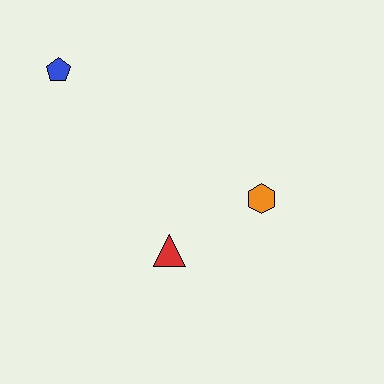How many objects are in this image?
There are 3 objects.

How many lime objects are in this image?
There are no lime objects.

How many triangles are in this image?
There is 1 triangle.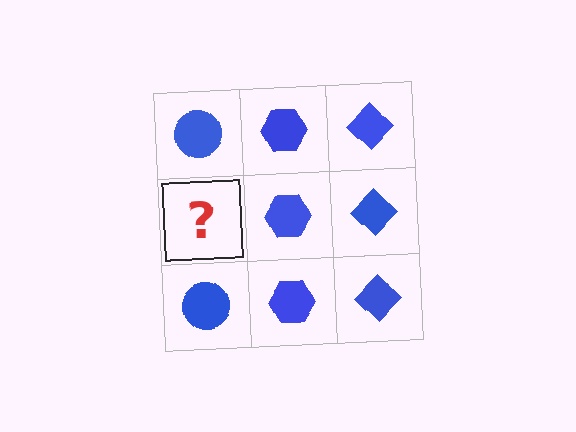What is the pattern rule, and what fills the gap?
The rule is that each column has a consistent shape. The gap should be filled with a blue circle.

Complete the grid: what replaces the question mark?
The question mark should be replaced with a blue circle.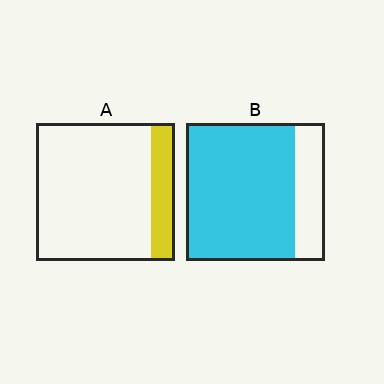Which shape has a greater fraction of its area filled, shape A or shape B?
Shape B.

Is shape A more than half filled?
No.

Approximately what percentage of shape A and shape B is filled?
A is approximately 15% and B is approximately 80%.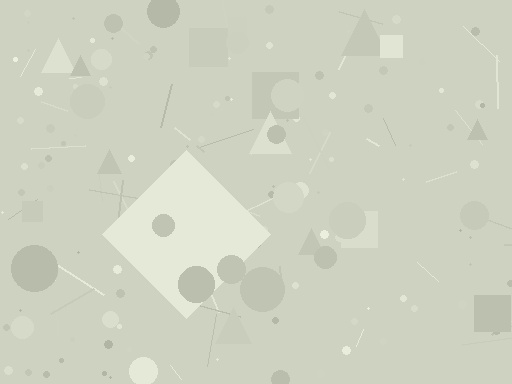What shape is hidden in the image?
A diamond is hidden in the image.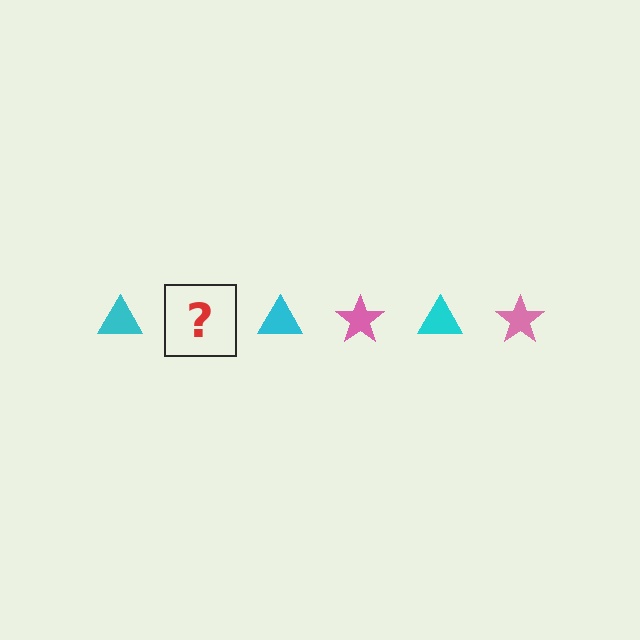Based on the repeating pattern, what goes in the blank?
The blank should be a pink star.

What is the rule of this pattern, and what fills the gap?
The rule is that the pattern alternates between cyan triangle and pink star. The gap should be filled with a pink star.